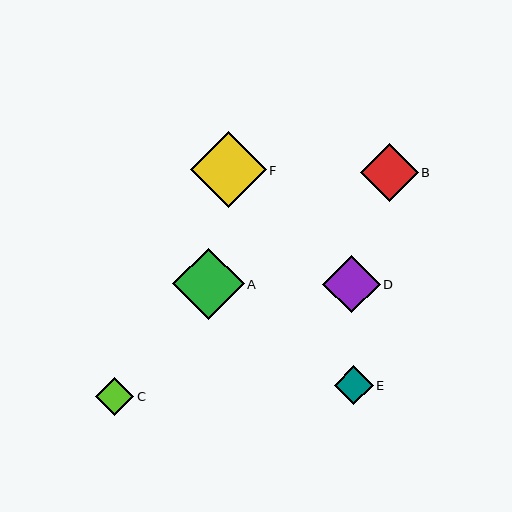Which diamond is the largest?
Diamond F is the largest with a size of approximately 76 pixels.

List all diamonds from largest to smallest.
From largest to smallest: F, A, B, D, E, C.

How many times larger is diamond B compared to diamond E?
Diamond B is approximately 1.5 times the size of diamond E.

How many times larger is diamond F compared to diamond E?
Diamond F is approximately 2.0 times the size of diamond E.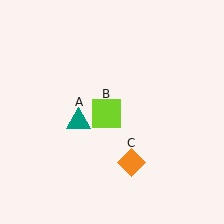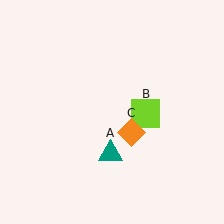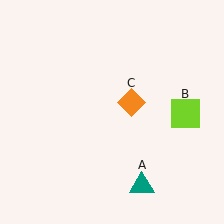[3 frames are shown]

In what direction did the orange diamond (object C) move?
The orange diamond (object C) moved up.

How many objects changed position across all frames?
3 objects changed position: teal triangle (object A), lime square (object B), orange diamond (object C).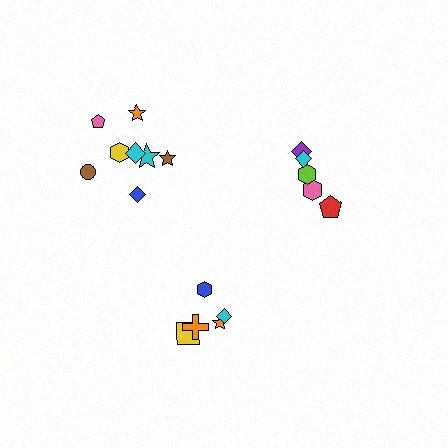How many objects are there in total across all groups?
There are 18 objects.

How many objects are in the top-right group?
There are 5 objects.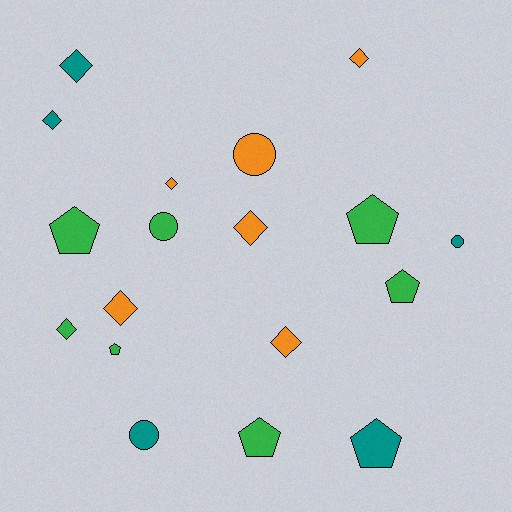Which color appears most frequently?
Green, with 7 objects.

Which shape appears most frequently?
Diamond, with 8 objects.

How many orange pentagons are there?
There are no orange pentagons.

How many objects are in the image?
There are 18 objects.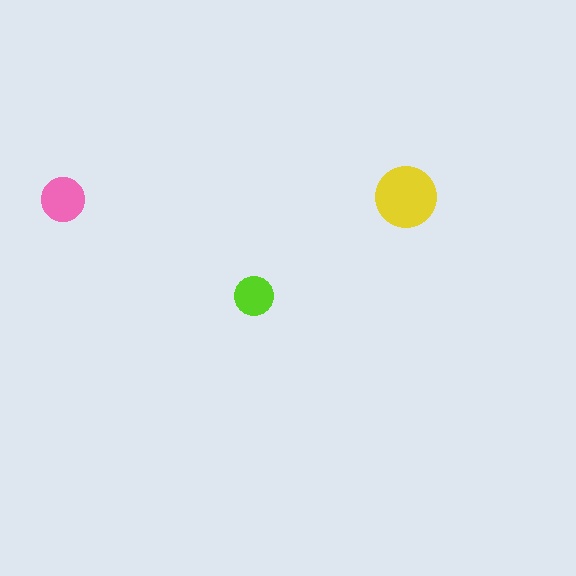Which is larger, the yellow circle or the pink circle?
The yellow one.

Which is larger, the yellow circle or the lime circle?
The yellow one.